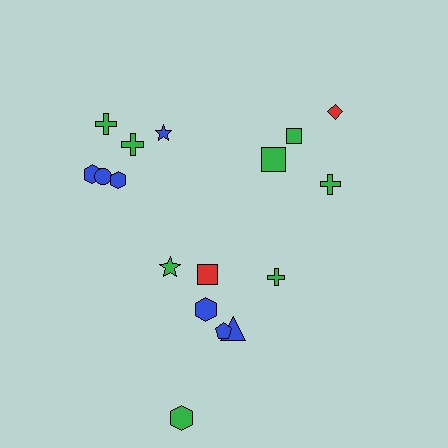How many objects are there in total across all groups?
There are 17 objects.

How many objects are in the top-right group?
There are 4 objects.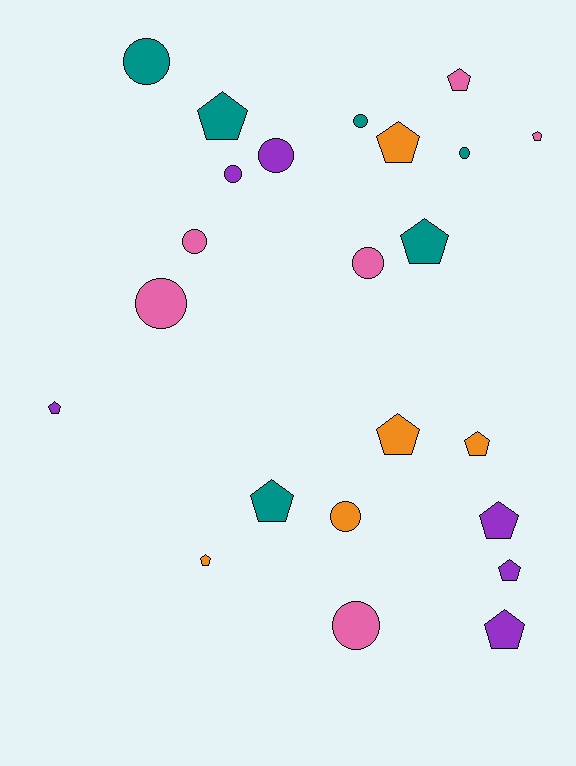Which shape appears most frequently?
Pentagon, with 13 objects.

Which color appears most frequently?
Pink, with 6 objects.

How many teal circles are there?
There are 3 teal circles.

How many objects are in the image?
There are 23 objects.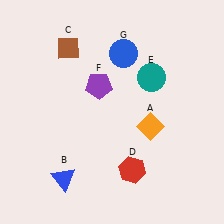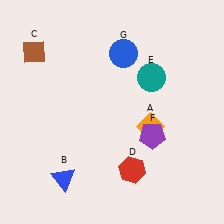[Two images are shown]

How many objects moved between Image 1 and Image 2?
2 objects moved between the two images.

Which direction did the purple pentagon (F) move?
The purple pentagon (F) moved right.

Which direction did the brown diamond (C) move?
The brown diamond (C) moved left.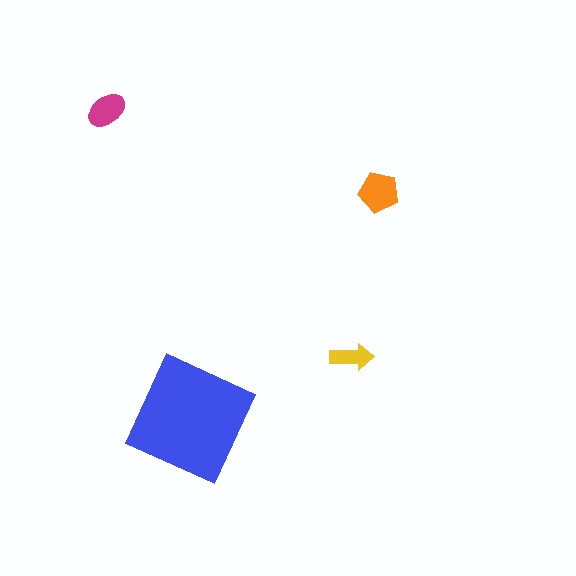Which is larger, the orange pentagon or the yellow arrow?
The orange pentagon.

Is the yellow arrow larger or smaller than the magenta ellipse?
Smaller.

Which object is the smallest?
The yellow arrow.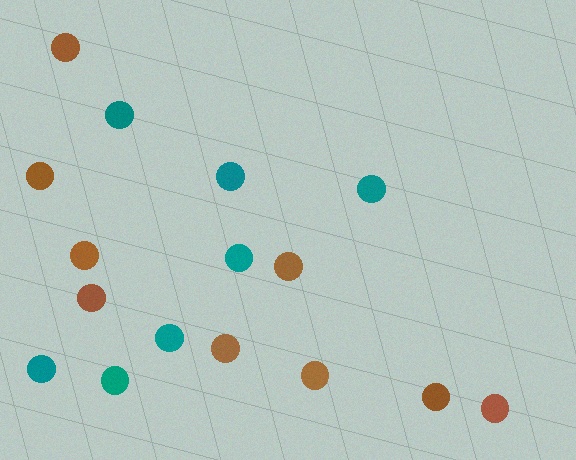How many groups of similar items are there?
There are 2 groups: one group of brown circles (9) and one group of teal circles (7).